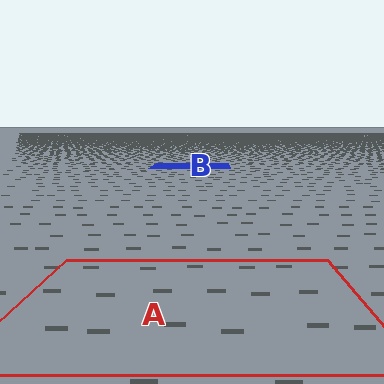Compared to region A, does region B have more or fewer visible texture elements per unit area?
Region B has more texture elements per unit area — they are packed more densely because it is farther away.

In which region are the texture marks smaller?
The texture marks are smaller in region B, because it is farther away.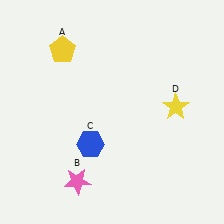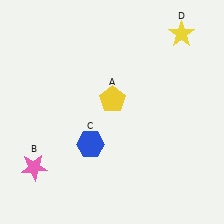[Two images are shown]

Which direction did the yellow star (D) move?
The yellow star (D) moved up.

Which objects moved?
The objects that moved are: the yellow pentagon (A), the pink star (B), the yellow star (D).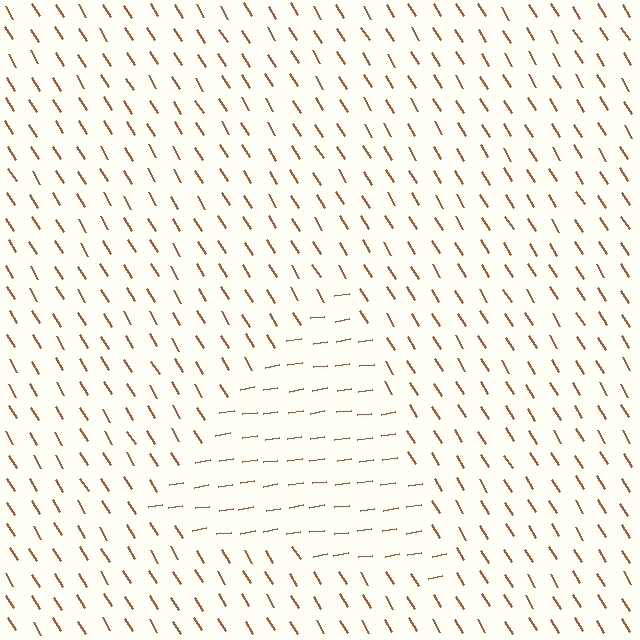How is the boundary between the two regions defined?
The boundary is defined purely by a change in line orientation (approximately 67 degrees difference). All lines are the same color and thickness.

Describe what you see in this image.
The image is filled with small brown line segments. A triangle region in the image has lines oriented differently from the surrounding lines, creating a visible texture boundary.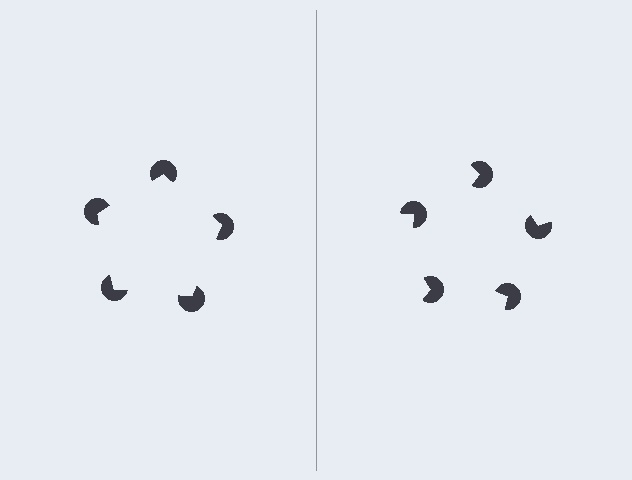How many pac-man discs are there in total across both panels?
10 — 5 on each side.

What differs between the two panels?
The pac-man discs are positioned identically on both sides; only the wedge orientations differ. On the left they align to a pentagon; on the right they are misaligned.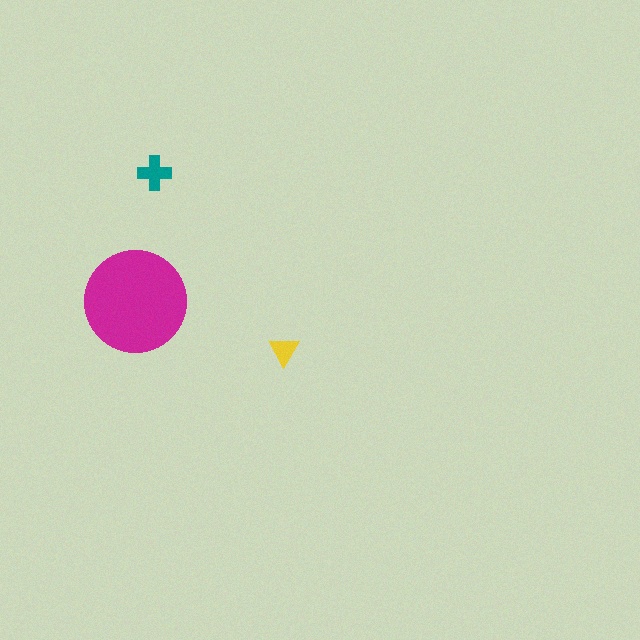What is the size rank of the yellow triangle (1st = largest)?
3rd.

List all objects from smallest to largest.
The yellow triangle, the teal cross, the magenta circle.